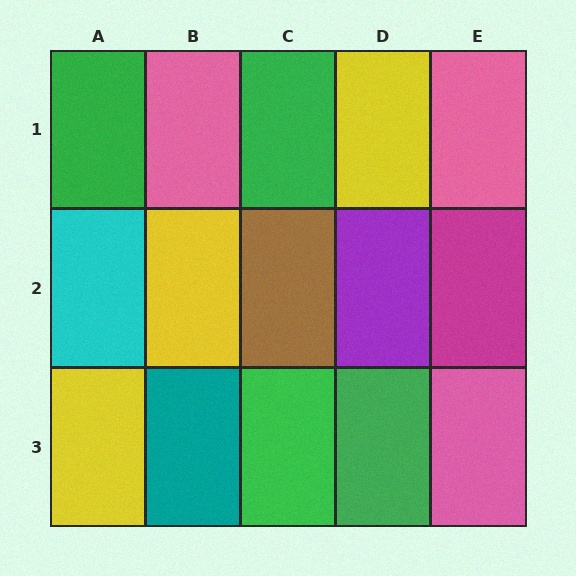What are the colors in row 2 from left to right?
Cyan, yellow, brown, purple, magenta.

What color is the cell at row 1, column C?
Green.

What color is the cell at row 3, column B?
Teal.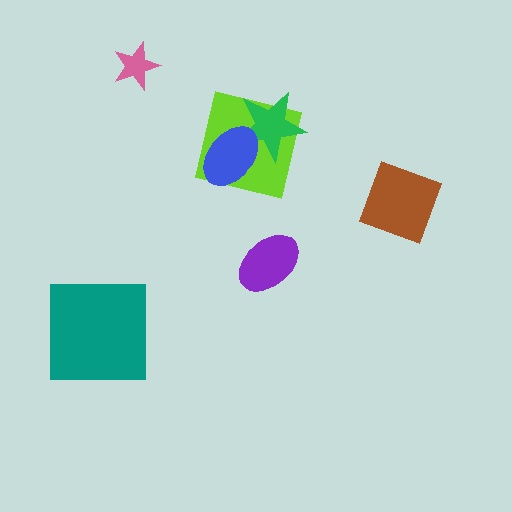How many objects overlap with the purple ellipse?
0 objects overlap with the purple ellipse.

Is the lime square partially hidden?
Yes, it is partially covered by another shape.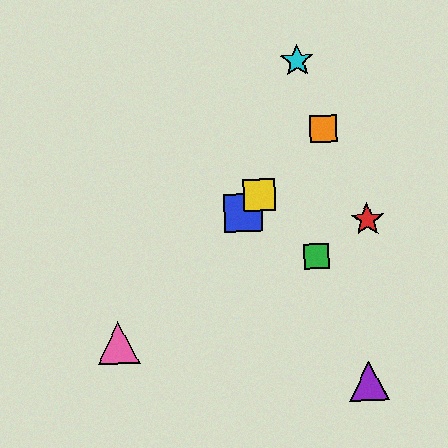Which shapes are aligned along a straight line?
The blue square, the yellow square, the orange square, the pink triangle are aligned along a straight line.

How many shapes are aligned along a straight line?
4 shapes (the blue square, the yellow square, the orange square, the pink triangle) are aligned along a straight line.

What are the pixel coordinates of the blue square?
The blue square is at (243, 213).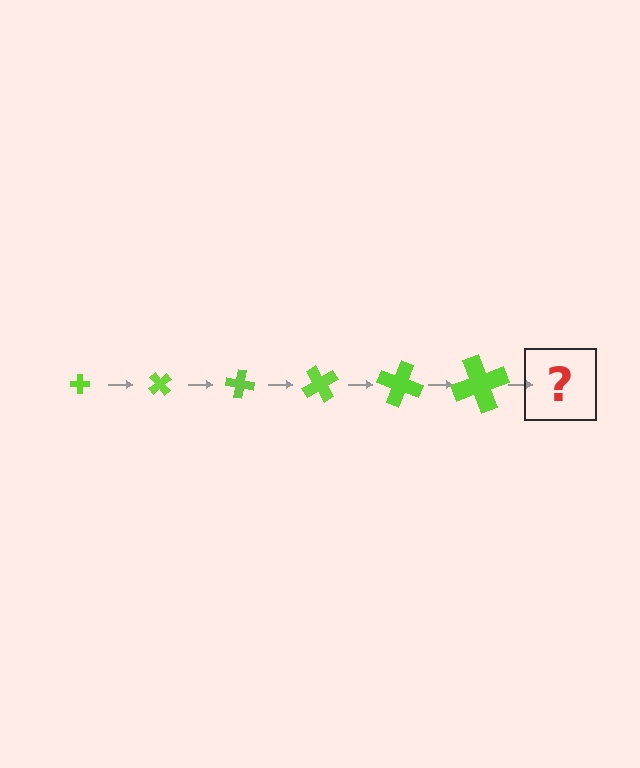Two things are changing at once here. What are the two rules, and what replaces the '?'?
The two rules are that the cross grows larger each step and it rotates 50 degrees each step. The '?' should be a cross, larger than the previous one and rotated 300 degrees from the start.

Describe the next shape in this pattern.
It should be a cross, larger than the previous one and rotated 300 degrees from the start.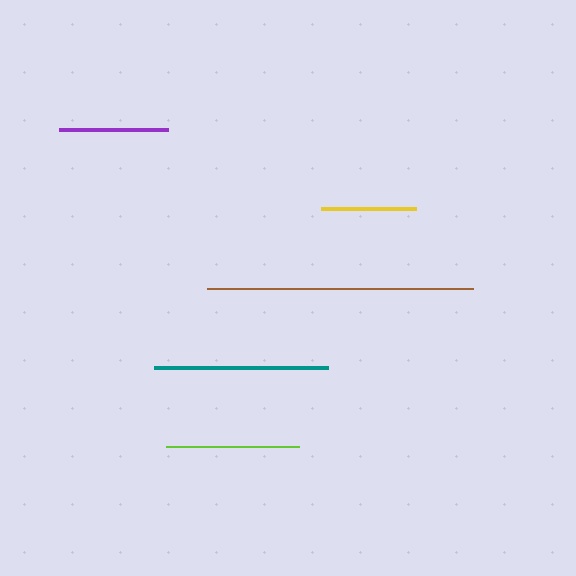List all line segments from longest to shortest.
From longest to shortest: brown, teal, lime, purple, yellow.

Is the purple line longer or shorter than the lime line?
The lime line is longer than the purple line.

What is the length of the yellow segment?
The yellow segment is approximately 95 pixels long.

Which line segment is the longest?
The brown line is the longest at approximately 266 pixels.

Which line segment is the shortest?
The yellow line is the shortest at approximately 95 pixels.